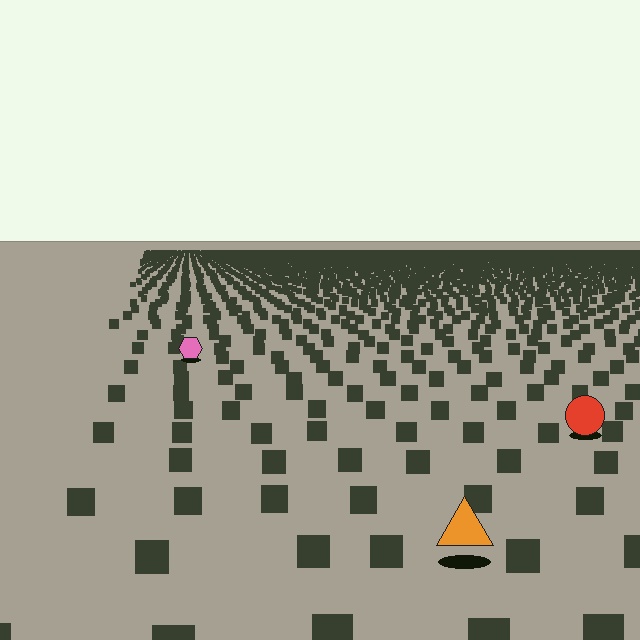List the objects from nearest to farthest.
From nearest to farthest: the orange triangle, the red circle, the pink hexagon.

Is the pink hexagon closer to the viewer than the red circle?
No. The red circle is closer — you can tell from the texture gradient: the ground texture is coarser near it.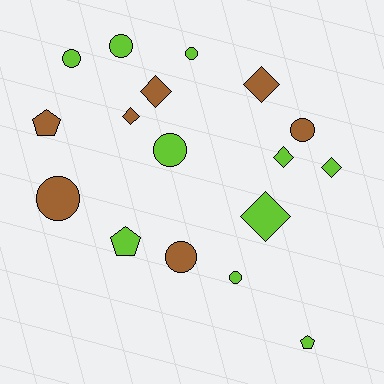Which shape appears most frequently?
Circle, with 8 objects.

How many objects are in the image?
There are 17 objects.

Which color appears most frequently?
Lime, with 10 objects.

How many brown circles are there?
There are 3 brown circles.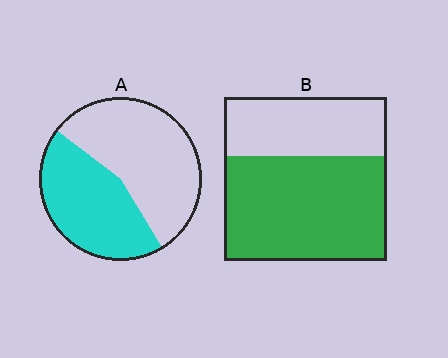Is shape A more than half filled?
No.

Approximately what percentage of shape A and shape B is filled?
A is approximately 45% and B is approximately 65%.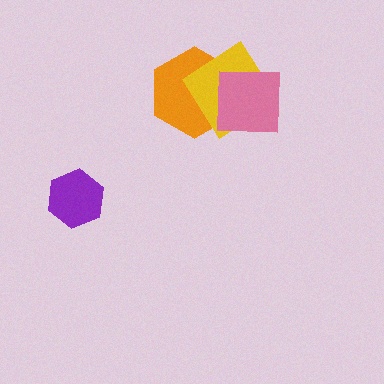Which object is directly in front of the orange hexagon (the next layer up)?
The yellow diamond is directly in front of the orange hexagon.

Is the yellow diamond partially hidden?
Yes, it is partially covered by another shape.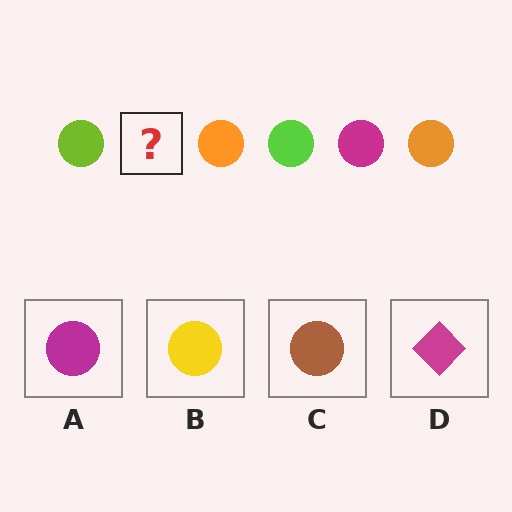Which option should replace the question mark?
Option A.